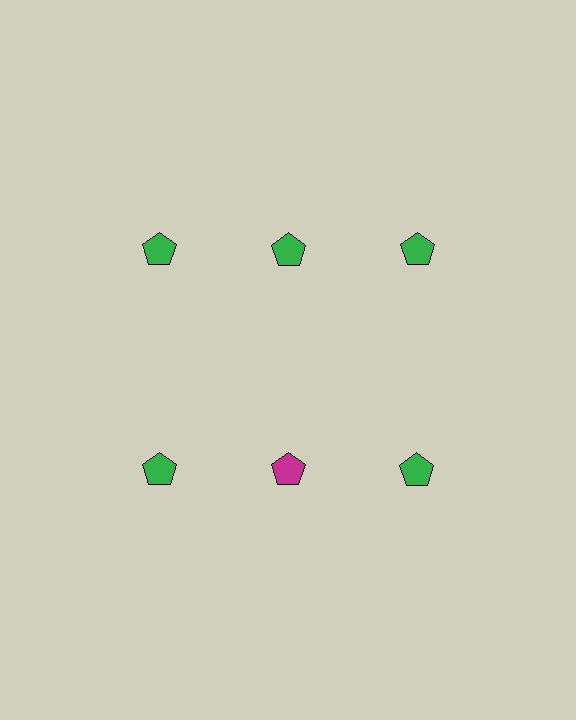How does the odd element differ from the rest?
It has a different color: magenta instead of green.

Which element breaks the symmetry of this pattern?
The magenta pentagon in the second row, second from left column breaks the symmetry. All other shapes are green pentagons.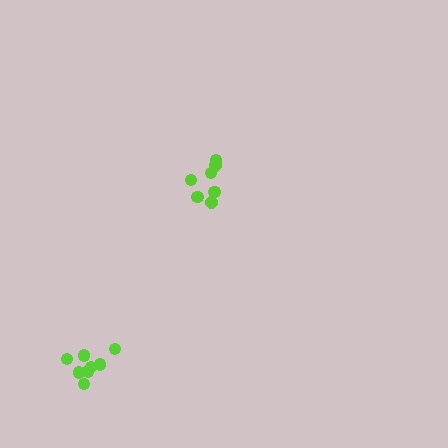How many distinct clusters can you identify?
There are 2 distinct clusters.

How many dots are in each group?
Group 1: 7 dots, Group 2: 8 dots (15 total).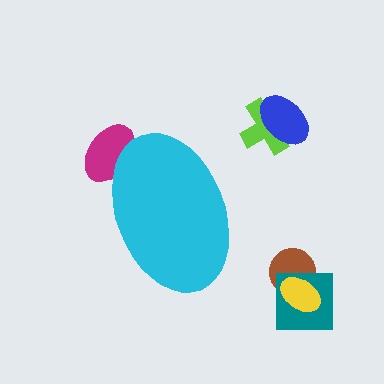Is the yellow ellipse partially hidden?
No, the yellow ellipse is fully visible.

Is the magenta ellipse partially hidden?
Yes, the magenta ellipse is partially hidden behind the cyan ellipse.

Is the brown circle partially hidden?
No, the brown circle is fully visible.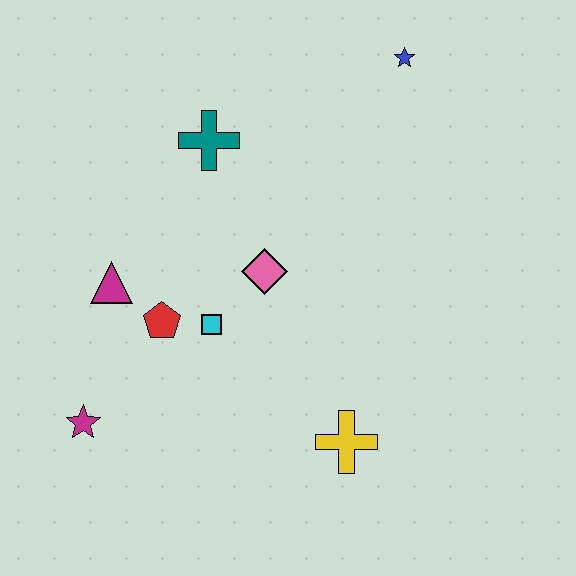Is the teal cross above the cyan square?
Yes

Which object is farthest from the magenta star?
The blue star is farthest from the magenta star.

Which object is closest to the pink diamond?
The cyan square is closest to the pink diamond.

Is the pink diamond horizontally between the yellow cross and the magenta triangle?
Yes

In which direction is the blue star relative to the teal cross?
The blue star is to the right of the teal cross.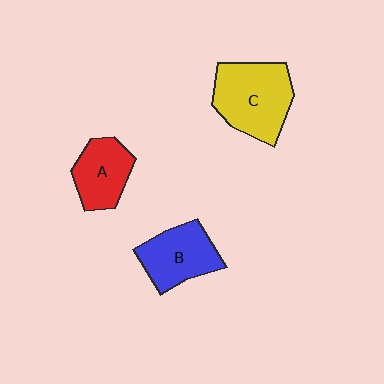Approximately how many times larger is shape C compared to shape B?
Approximately 1.3 times.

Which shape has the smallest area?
Shape A (red).